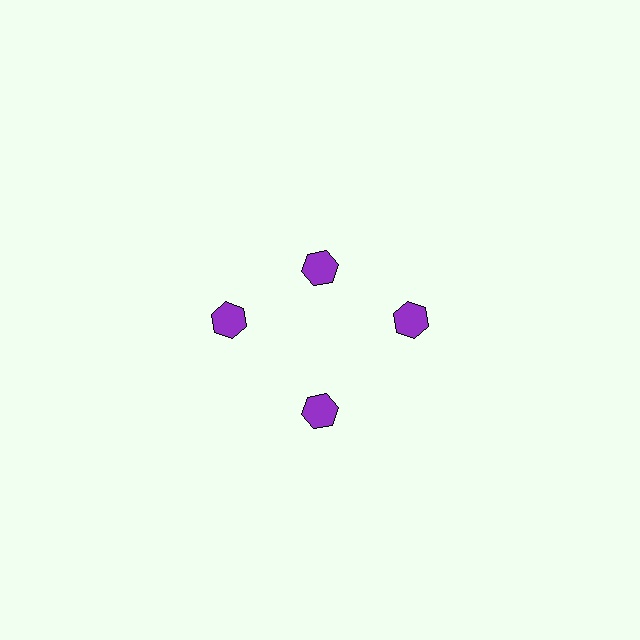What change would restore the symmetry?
The symmetry would be restored by moving it outward, back onto the ring so that all 4 hexagons sit at equal angles and equal distance from the center.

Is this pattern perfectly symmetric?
No. The 4 purple hexagons are arranged in a ring, but one element near the 12 o'clock position is pulled inward toward the center, breaking the 4-fold rotational symmetry.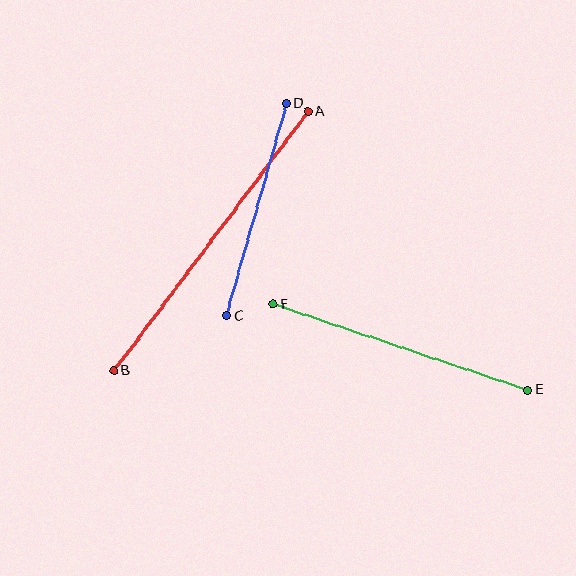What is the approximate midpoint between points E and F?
The midpoint is at approximately (400, 347) pixels.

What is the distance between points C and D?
The distance is approximately 221 pixels.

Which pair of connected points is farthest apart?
Points A and B are farthest apart.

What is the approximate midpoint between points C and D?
The midpoint is at approximately (257, 209) pixels.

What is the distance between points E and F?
The distance is approximately 269 pixels.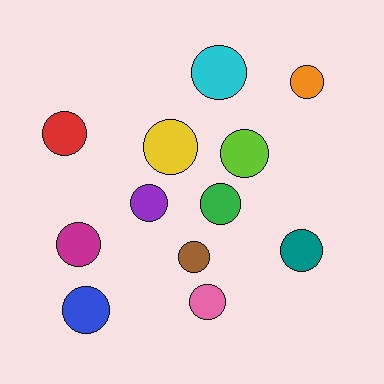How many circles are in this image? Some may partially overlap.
There are 12 circles.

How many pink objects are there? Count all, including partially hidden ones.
There is 1 pink object.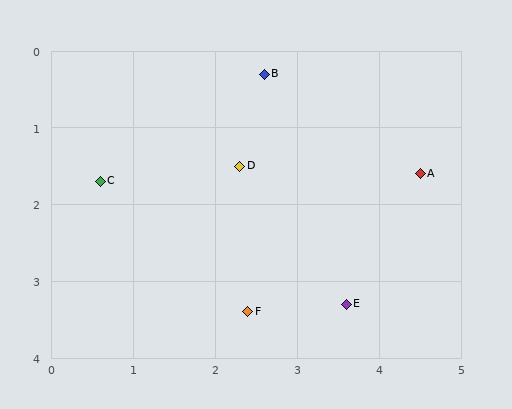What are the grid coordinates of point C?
Point C is at approximately (0.6, 1.7).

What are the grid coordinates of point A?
Point A is at approximately (4.5, 1.6).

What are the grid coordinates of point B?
Point B is at approximately (2.6, 0.3).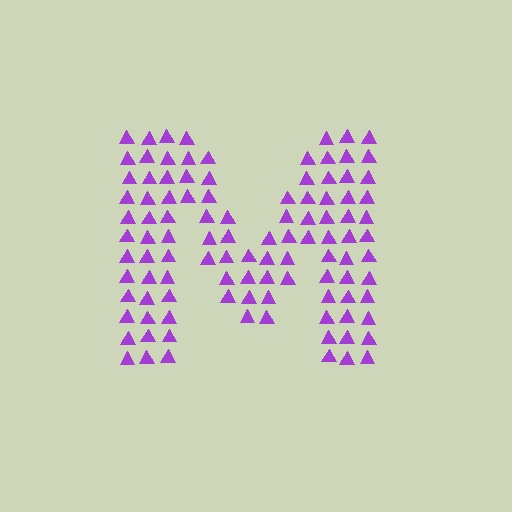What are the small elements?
The small elements are triangles.